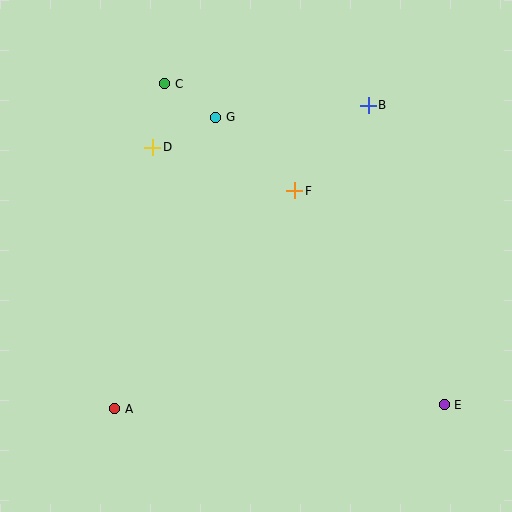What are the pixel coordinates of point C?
Point C is at (165, 84).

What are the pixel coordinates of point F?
Point F is at (295, 191).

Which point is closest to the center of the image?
Point F at (295, 191) is closest to the center.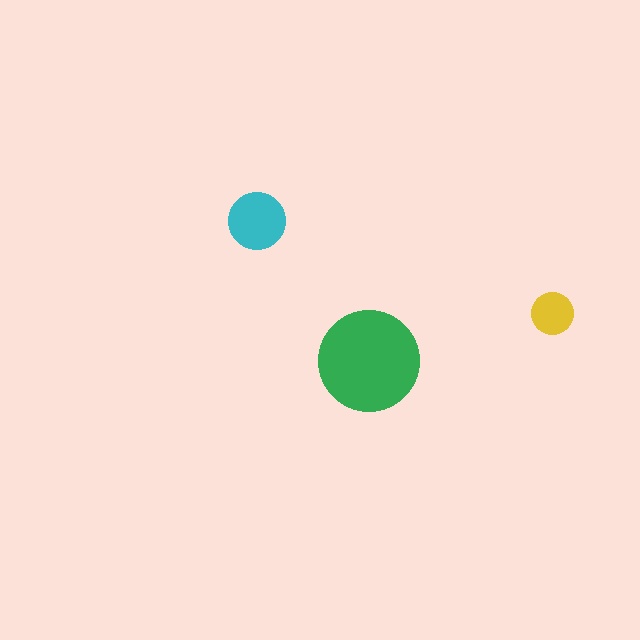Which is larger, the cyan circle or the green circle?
The green one.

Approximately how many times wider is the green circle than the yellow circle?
About 2.5 times wider.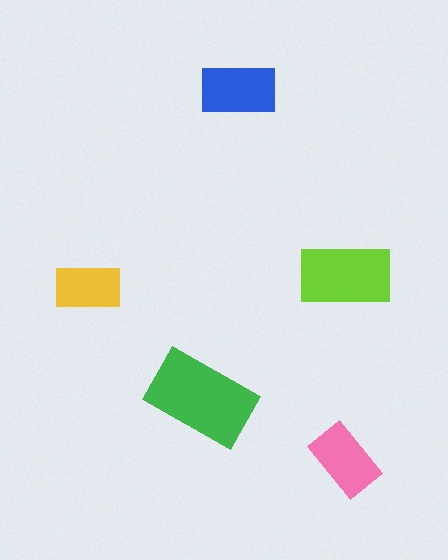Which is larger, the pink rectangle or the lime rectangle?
The lime one.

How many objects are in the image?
There are 5 objects in the image.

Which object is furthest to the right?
The pink rectangle is rightmost.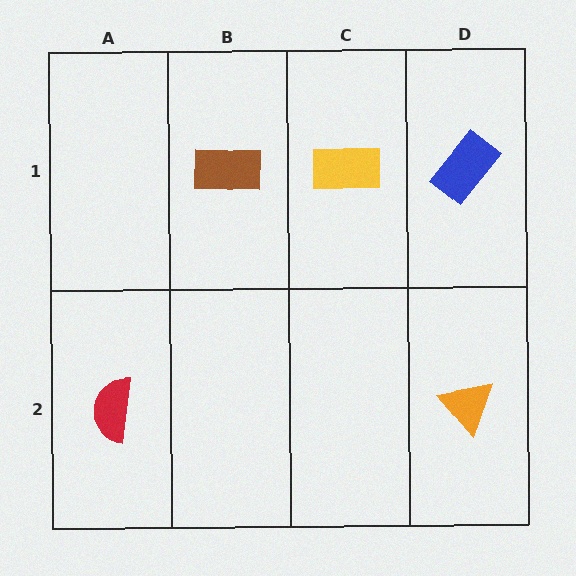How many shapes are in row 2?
2 shapes.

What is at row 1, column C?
A yellow rectangle.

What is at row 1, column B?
A brown rectangle.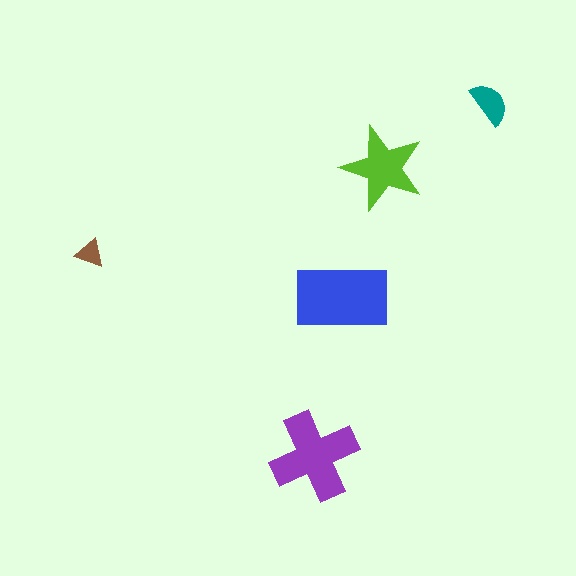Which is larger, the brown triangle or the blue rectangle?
The blue rectangle.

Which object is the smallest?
The brown triangle.